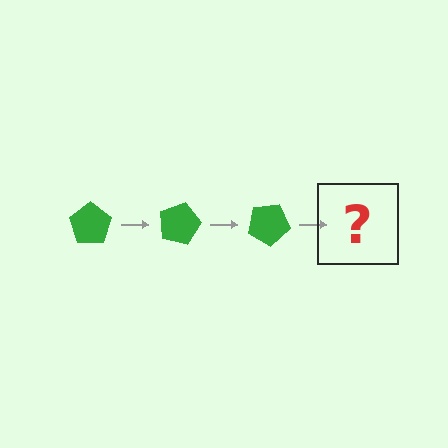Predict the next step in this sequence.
The next step is a green pentagon rotated 45 degrees.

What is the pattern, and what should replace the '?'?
The pattern is that the pentagon rotates 15 degrees each step. The '?' should be a green pentagon rotated 45 degrees.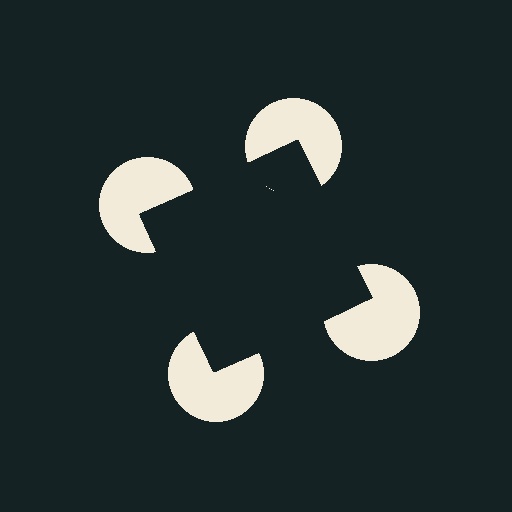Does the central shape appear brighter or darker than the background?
It typically appears slightly darker than the background, even though no actual brightness change is drawn.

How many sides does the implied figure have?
4 sides.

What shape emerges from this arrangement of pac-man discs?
An illusory square — its edges are inferred from the aligned wedge cuts in the pac-man discs, not physically drawn.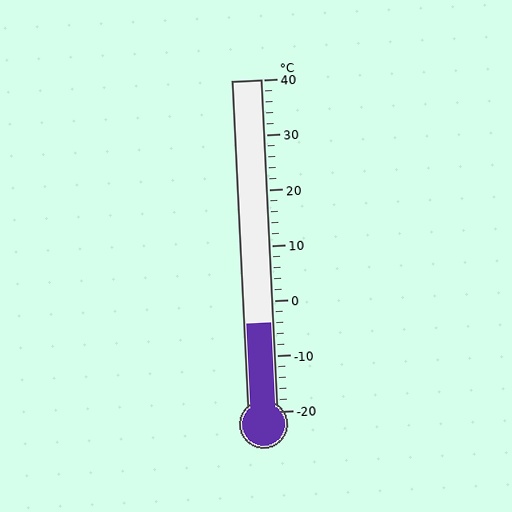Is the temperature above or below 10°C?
The temperature is below 10°C.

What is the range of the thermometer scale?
The thermometer scale ranges from -20°C to 40°C.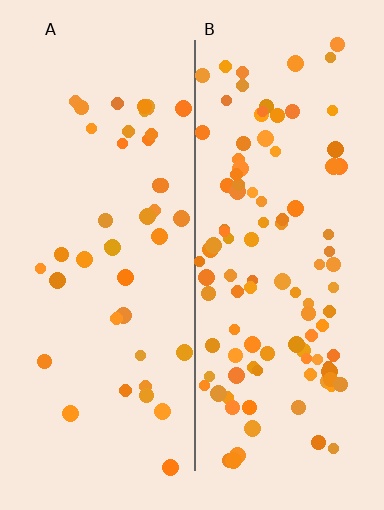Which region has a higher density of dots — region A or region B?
B (the right).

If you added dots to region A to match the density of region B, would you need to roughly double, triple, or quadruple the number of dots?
Approximately double.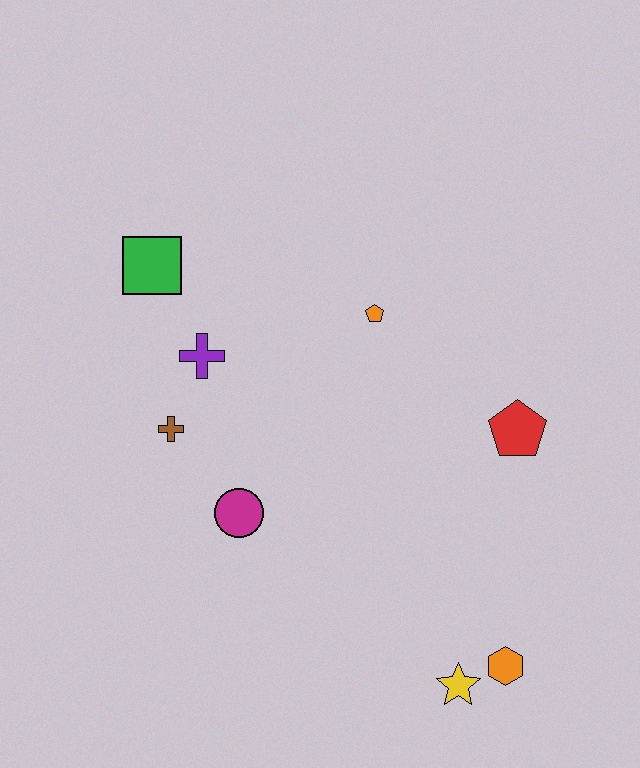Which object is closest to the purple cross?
The brown cross is closest to the purple cross.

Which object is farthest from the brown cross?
The orange hexagon is farthest from the brown cross.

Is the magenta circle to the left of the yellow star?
Yes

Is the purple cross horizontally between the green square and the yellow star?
Yes